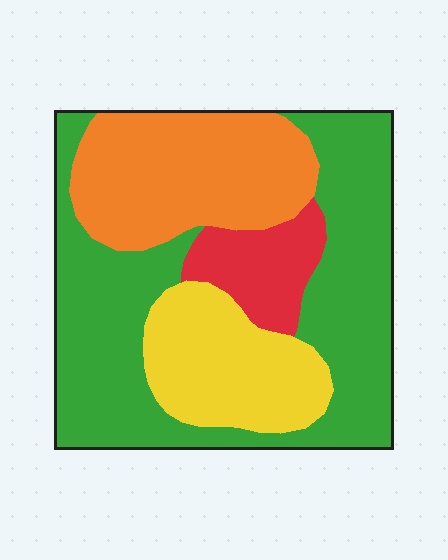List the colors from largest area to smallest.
From largest to smallest: green, orange, yellow, red.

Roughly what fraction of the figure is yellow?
Yellow takes up about one sixth (1/6) of the figure.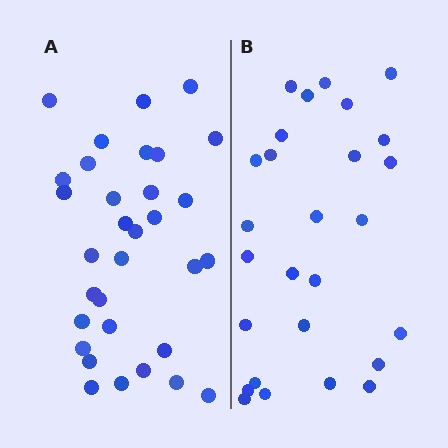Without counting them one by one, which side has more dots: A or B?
Region A (the left region) has more dots.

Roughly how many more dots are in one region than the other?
Region A has about 5 more dots than region B.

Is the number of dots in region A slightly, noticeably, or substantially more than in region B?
Region A has only slightly more — the two regions are fairly close. The ratio is roughly 1.2 to 1.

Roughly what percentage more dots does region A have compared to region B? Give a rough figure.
About 20% more.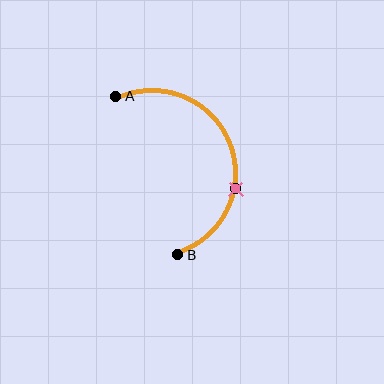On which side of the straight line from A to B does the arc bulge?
The arc bulges to the right of the straight line connecting A and B.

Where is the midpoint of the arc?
The arc midpoint is the point on the curve farthest from the straight line joining A and B. It sits to the right of that line.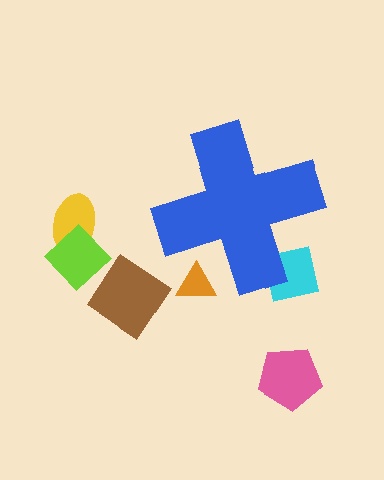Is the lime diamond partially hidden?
No, the lime diamond is fully visible.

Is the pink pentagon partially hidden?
No, the pink pentagon is fully visible.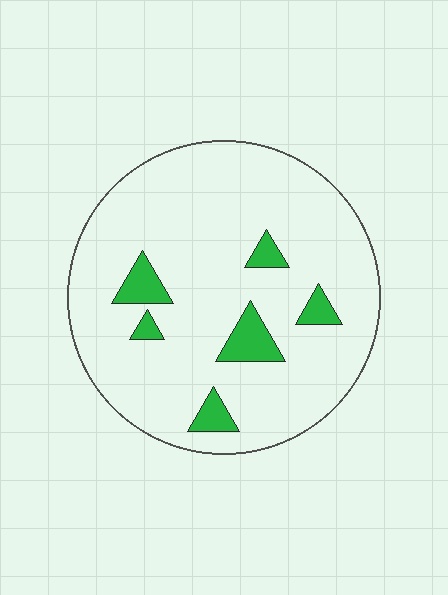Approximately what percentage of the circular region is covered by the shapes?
Approximately 10%.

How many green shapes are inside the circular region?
6.